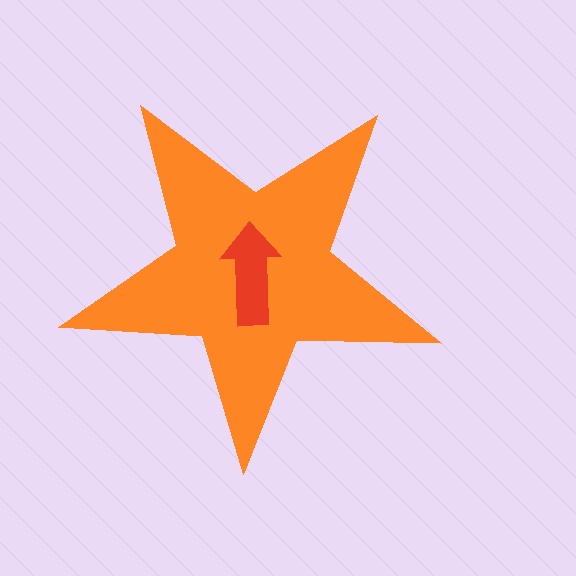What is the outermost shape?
The orange star.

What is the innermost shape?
The red arrow.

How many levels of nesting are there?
2.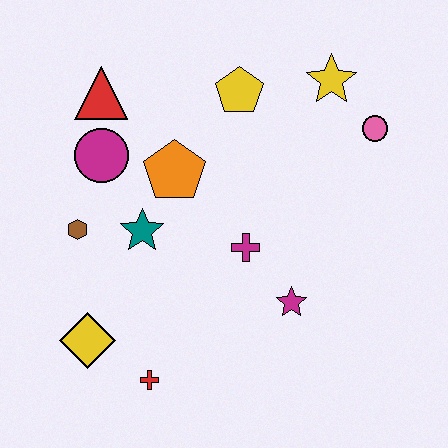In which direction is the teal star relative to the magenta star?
The teal star is to the left of the magenta star.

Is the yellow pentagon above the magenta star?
Yes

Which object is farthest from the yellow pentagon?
The red cross is farthest from the yellow pentagon.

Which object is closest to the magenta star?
The magenta cross is closest to the magenta star.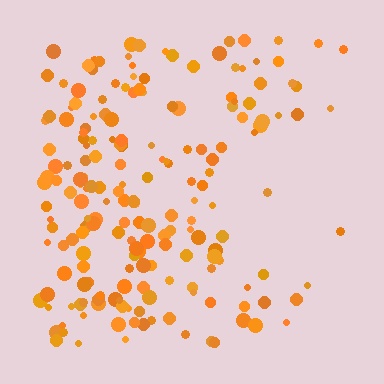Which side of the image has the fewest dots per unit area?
The right.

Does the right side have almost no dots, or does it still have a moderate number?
Still a moderate number, just noticeably fewer than the left.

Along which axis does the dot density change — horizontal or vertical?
Horizontal.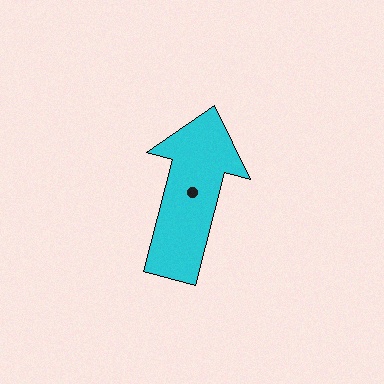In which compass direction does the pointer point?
North.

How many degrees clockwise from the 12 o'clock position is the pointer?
Approximately 15 degrees.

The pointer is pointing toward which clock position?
Roughly 12 o'clock.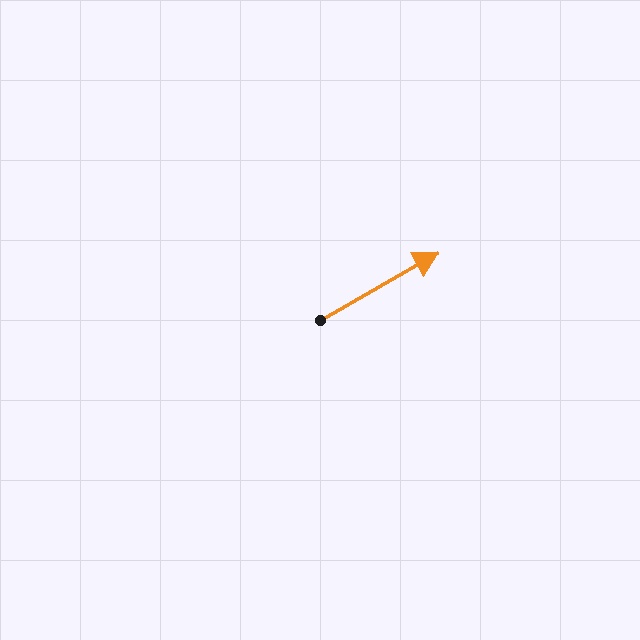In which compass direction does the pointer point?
Northeast.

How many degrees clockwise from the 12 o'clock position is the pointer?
Approximately 60 degrees.